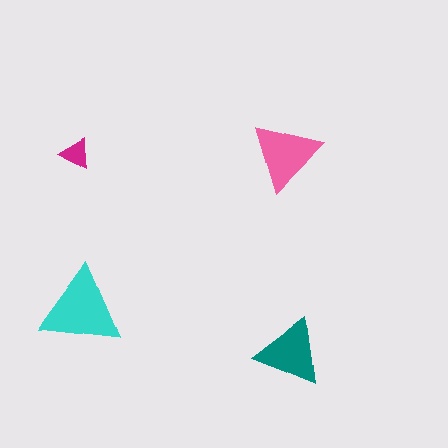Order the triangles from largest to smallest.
the cyan one, the pink one, the teal one, the magenta one.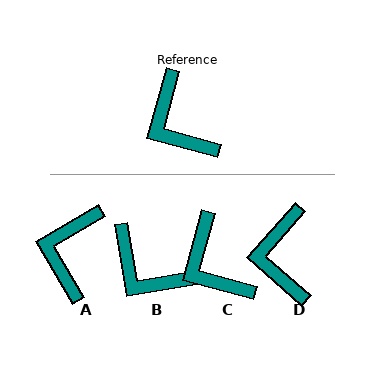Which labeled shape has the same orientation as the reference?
C.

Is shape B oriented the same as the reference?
No, it is off by about 25 degrees.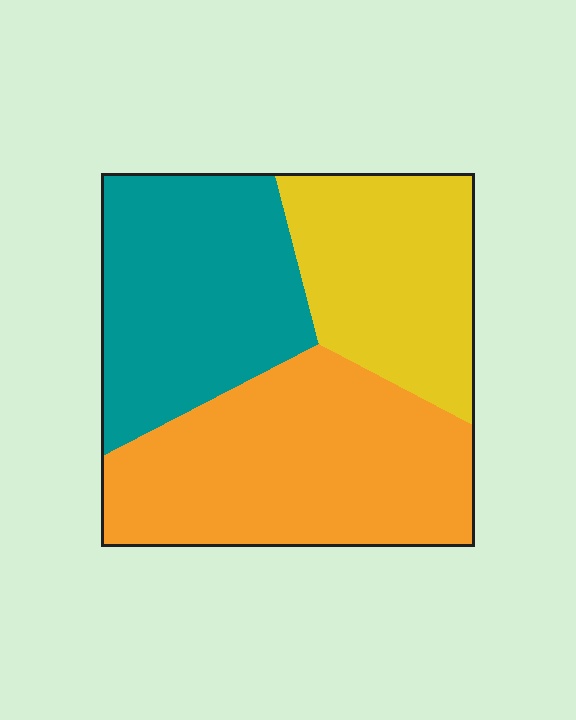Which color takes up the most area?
Orange, at roughly 40%.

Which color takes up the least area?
Yellow, at roughly 25%.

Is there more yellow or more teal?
Teal.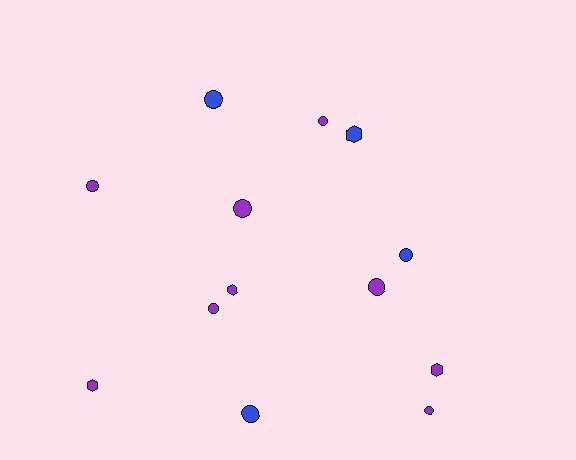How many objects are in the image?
There are 13 objects.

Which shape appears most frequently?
Circle, with 9 objects.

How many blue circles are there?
There are 3 blue circles.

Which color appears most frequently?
Purple, with 9 objects.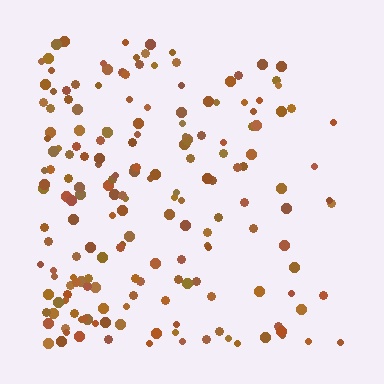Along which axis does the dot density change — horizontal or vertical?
Horizontal.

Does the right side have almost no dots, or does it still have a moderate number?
Still a moderate number, just noticeably fewer than the left.